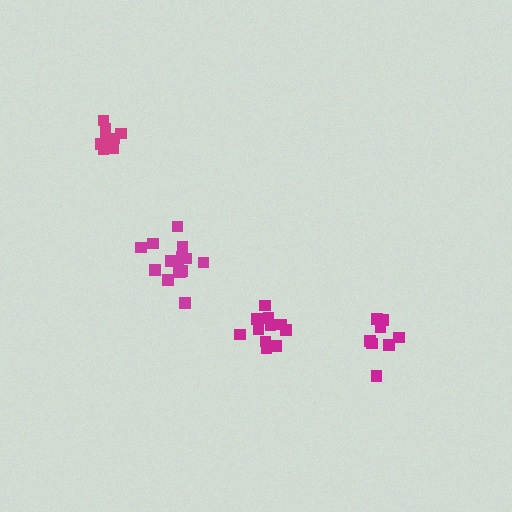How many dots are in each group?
Group 1: 11 dots, Group 2: 9 dots, Group 3: 14 dots, Group 4: 8 dots (42 total).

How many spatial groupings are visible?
There are 4 spatial groupings.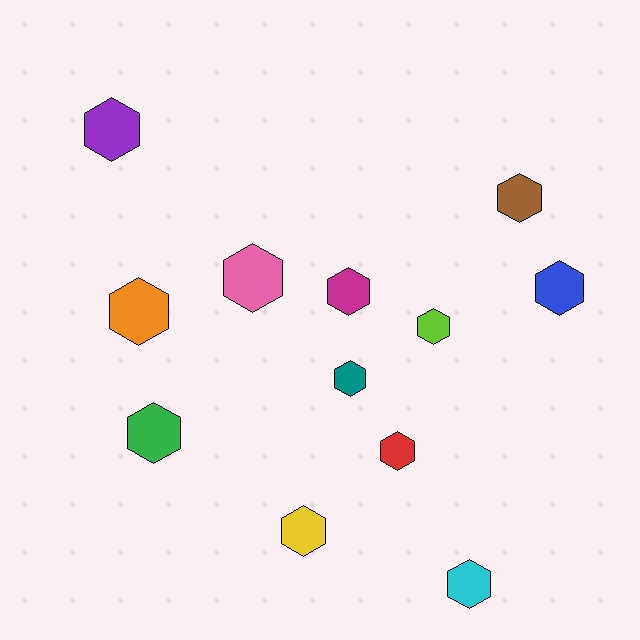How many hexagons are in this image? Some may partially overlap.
There are 12 hexagons.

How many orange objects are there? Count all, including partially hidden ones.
There is 1 orange object.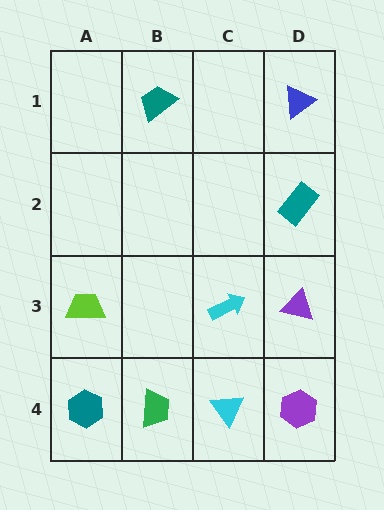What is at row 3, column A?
A lime trapezoid.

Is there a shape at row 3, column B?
No, that cell is empty.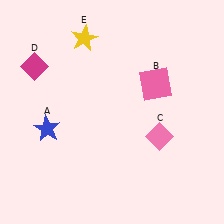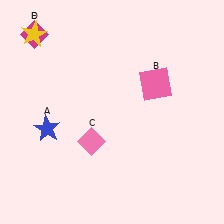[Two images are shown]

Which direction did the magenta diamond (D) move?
The magenta diamond (D) moved up.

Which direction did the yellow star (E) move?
The yellow star (E) moved left.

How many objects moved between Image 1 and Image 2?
3 objects moved between the two images.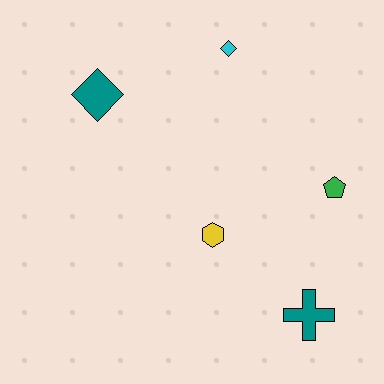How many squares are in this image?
There are no squares.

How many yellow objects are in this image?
There is 1 yellow object.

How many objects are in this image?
There are 5 objects.